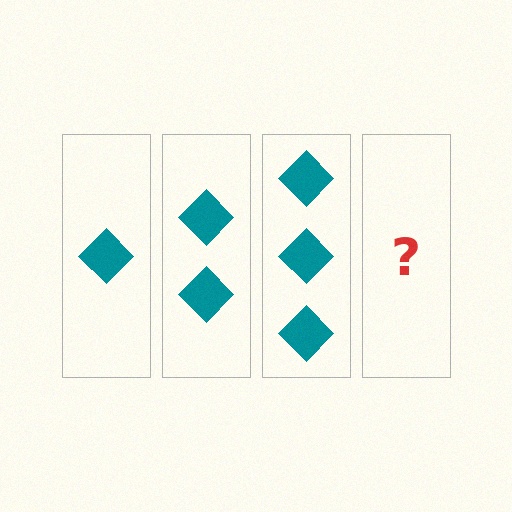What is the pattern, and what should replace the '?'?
The pattern is that each step adds one more diamond. The '?' should be 4 diamonds.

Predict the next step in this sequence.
The next step is 4 diamonds.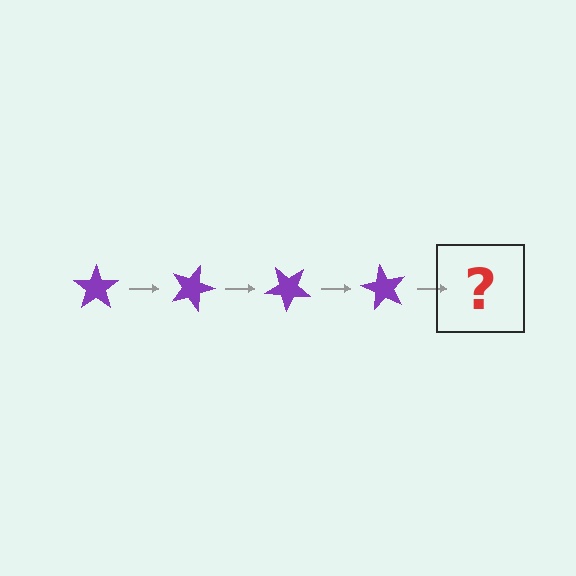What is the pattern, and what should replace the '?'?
The pattern is that the star rotates 20 degrees each step. The '?' should be a purple star rotated 80 degrees.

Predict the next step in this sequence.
The next step is a purple star rotated 80 degrees.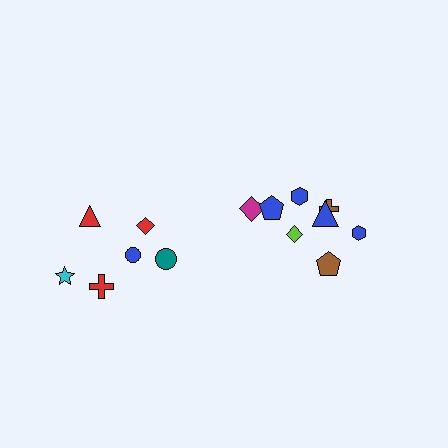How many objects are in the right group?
There are 8 objects.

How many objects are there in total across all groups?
There are 14 objects.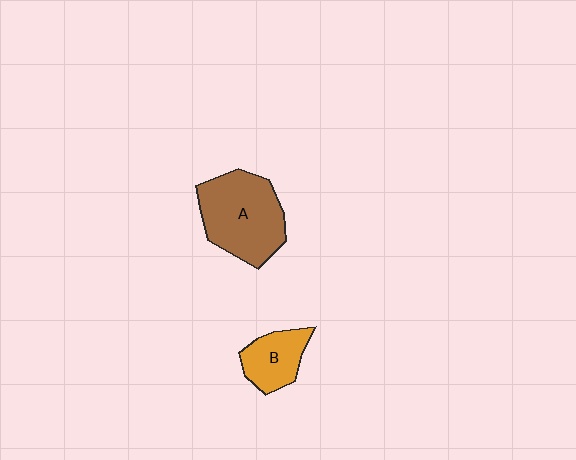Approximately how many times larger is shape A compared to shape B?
Approximately 2.0 times.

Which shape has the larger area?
Shape A (brown).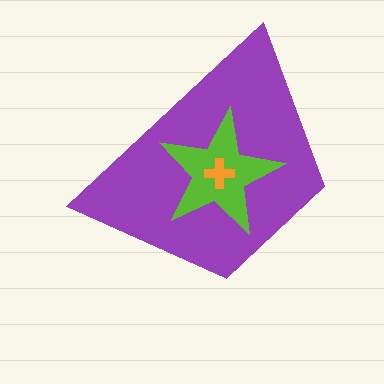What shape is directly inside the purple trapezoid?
The lime star.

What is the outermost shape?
The purple trapezoid.